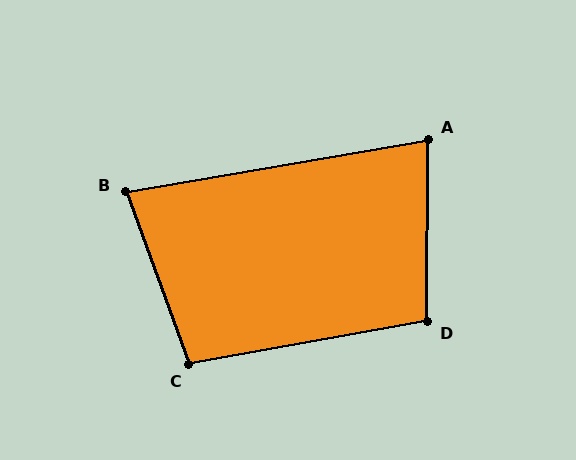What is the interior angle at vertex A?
Approximately 80 degrees (acute).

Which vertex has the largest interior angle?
D, at approximately 100 degrees.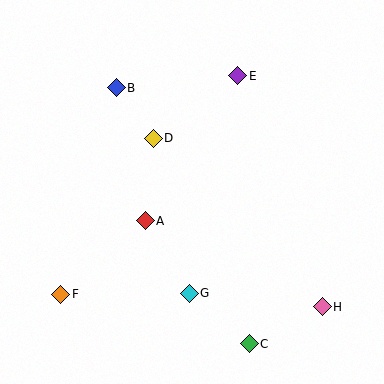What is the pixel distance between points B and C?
The distance between B and C is 289 pixels.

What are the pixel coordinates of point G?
Point G is at (189, 293).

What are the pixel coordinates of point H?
Point H is at (322, 307).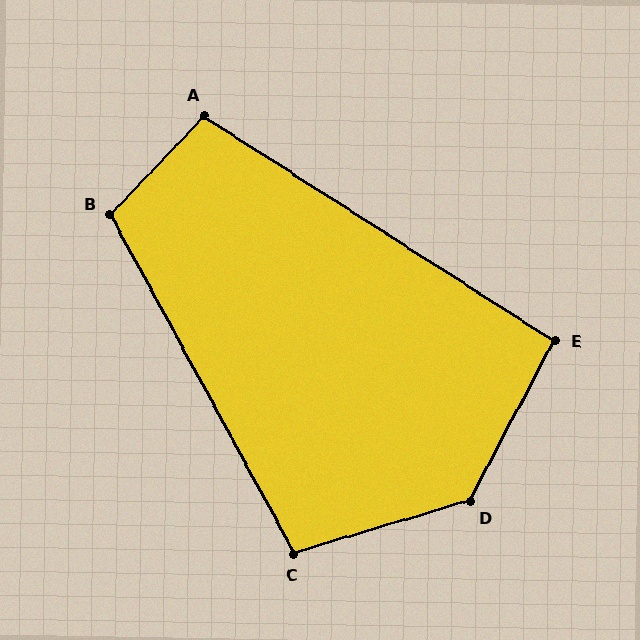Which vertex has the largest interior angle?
D, at approximately 134 degrees.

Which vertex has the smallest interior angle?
E, at approximately 95 degrees.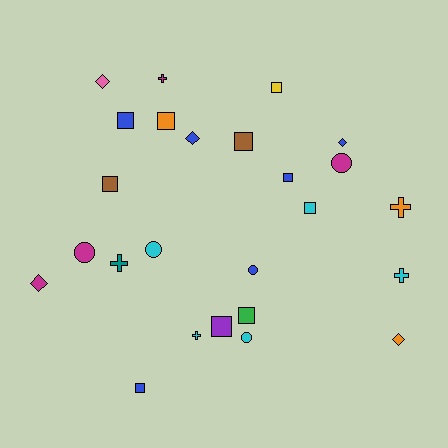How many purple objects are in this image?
There is 1 purple object.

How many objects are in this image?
There are 25 objects.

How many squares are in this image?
There are 10 squares.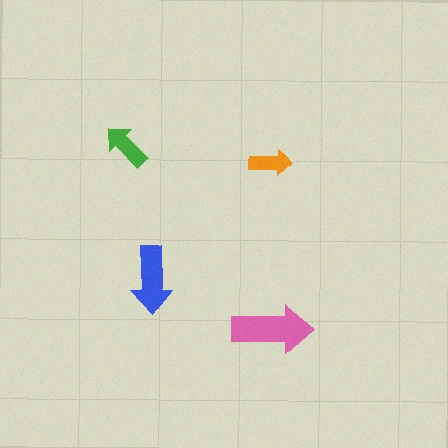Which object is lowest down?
The pink arrow is bottommost.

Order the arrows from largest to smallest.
the pink one, the blue one, the green one, the orange one.